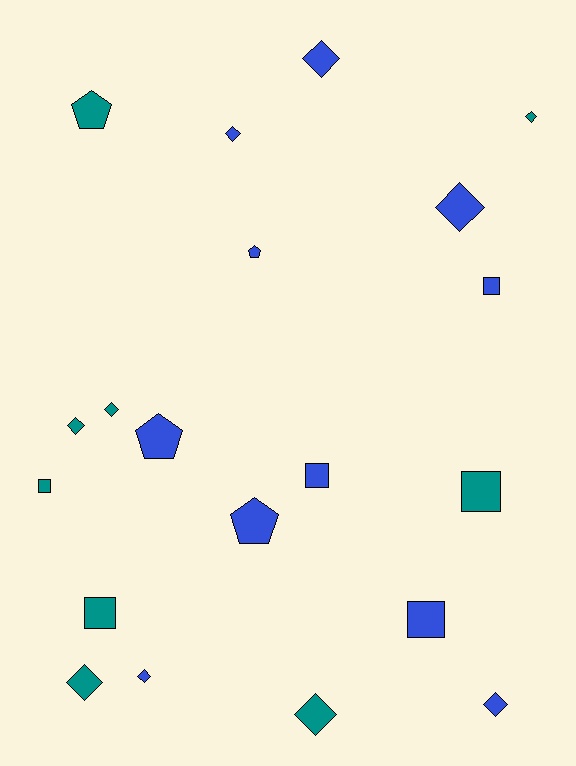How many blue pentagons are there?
There are 3 blue pentagons.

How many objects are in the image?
There are 20 objects.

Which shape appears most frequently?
Diamond, with 10 objects.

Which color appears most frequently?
Blue, with 11 objects.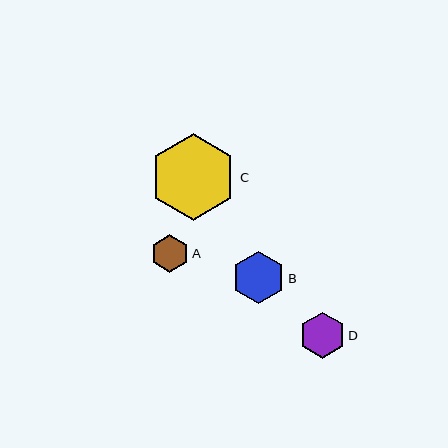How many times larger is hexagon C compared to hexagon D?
Hexagon C is approximately 1.9 times the size of hexagon D.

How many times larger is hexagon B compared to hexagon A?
Hexagon B is approximately 1.4 times the size of hexagon A.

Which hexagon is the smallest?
Hexagon A is the smallest with a size of approximately 38 pixels.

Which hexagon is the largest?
Hexagon C is the largest with a size of approximately 87 pixels.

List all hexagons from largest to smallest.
From largest to smallest: C, B, D, A.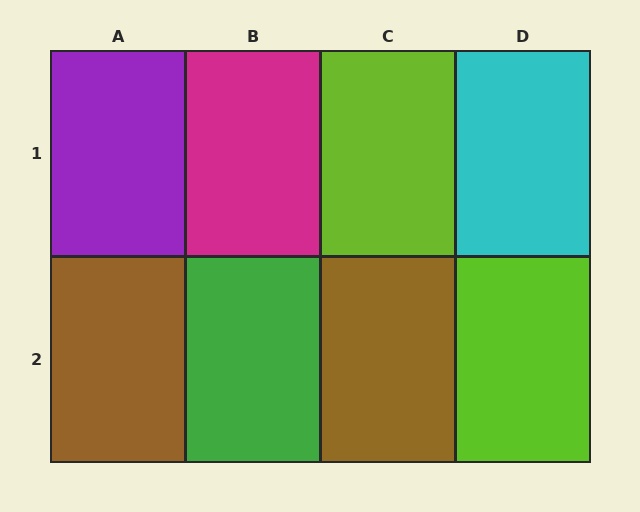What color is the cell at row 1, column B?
Magenta.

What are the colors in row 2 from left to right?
Brown, green, brown, lime.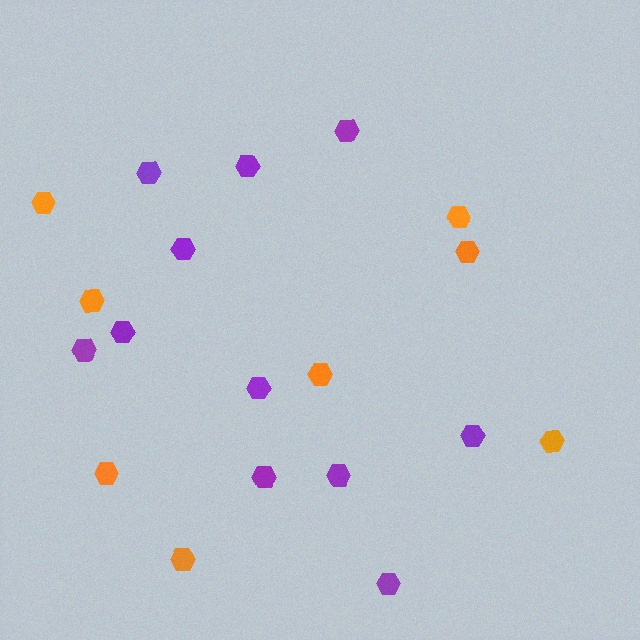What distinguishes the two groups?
There are 2 groups: one group of orange hexagons (8) and one group of purple hexagons (11).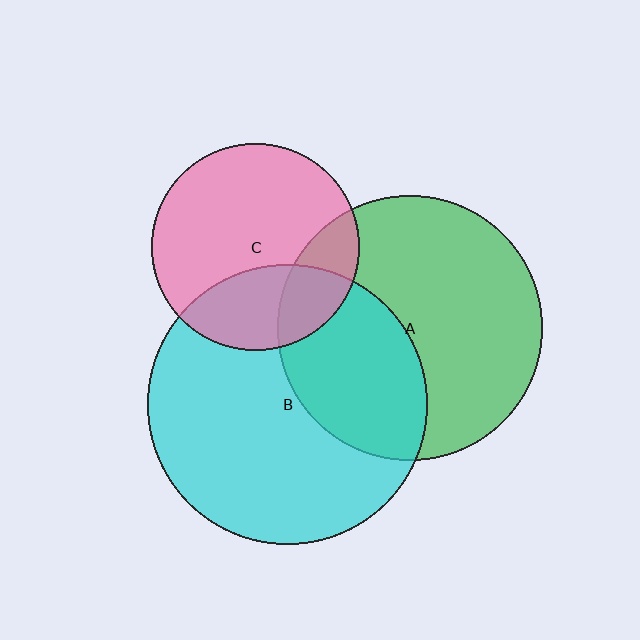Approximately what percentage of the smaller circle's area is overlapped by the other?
Approximately 40%.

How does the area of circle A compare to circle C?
Approximately 1.6 times.